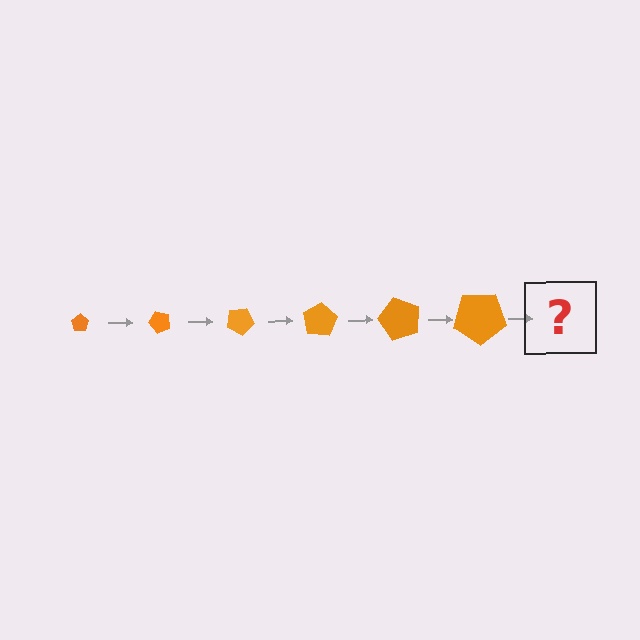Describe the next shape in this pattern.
It should be a pentagon, larger than the previous one and rotated 300 degrees from the start.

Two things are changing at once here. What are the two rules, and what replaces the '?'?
The two rules are that the pentagon grows larger each step and it rotates 50 degrees each step. The '?' should be a pentagon, larger than the previous one and rotated 300 degrees from the start.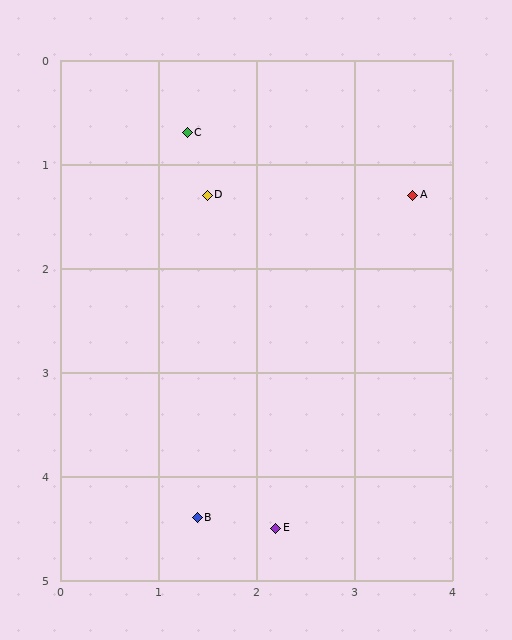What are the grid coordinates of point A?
Point A is at approximately (3.6, 1.3).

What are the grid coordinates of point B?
Point B is at approximately (1.4, 4.4).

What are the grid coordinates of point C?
Point C is at approximately (1.3, 0.7).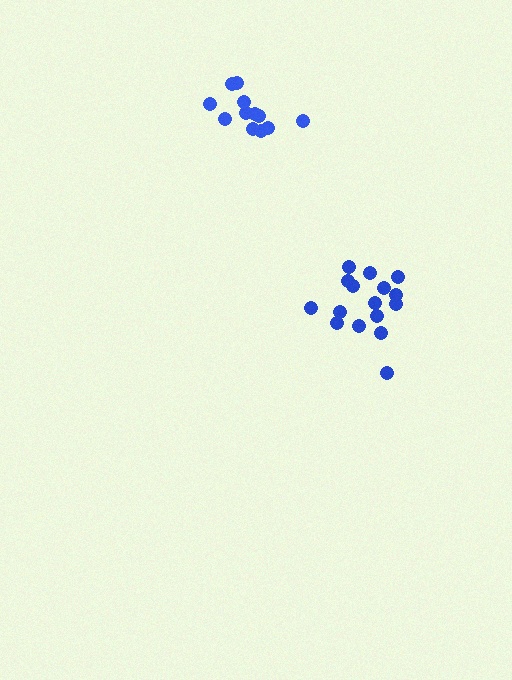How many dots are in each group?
Group 1: 12 dots, Group 2: 16 dots (28 total).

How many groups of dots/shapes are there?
There are 2 groups.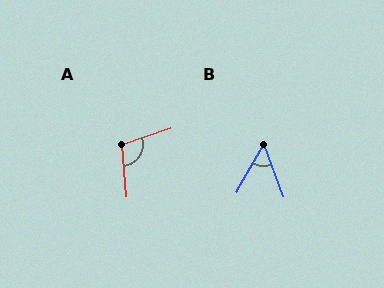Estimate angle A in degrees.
Approximately 104 degrees.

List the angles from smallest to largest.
B (50°), A (104°).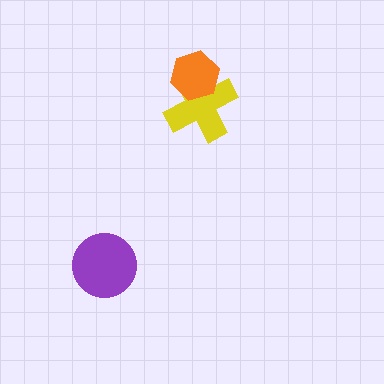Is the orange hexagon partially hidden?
No, no other shape covers it.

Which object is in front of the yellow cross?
The orange hexagon is in front of the yellow cross.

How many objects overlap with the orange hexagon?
1 object overlaps with the orange hexagon.